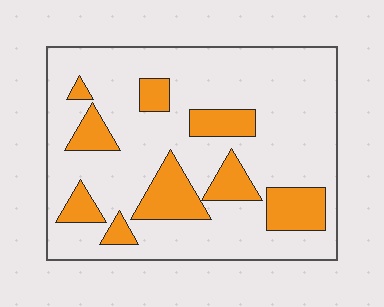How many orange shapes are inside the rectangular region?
9.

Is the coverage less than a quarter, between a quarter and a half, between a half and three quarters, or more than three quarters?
Less than a quarter.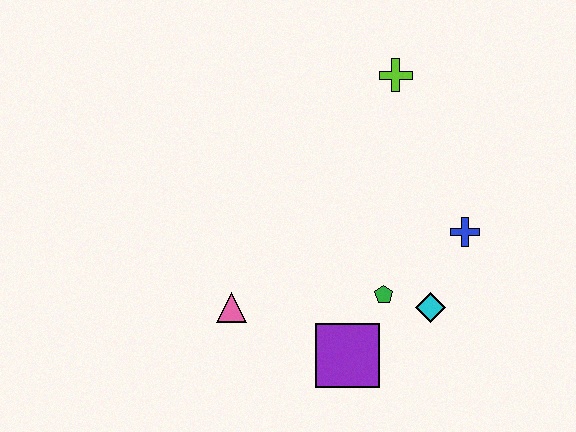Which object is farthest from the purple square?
The lime cross is farthest from the purple square.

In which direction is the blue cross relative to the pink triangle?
The blue cross is to the right of the pink triangle.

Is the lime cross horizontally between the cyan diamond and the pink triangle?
Yes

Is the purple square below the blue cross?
Yes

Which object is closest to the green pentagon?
The cyan diamond is closest to the green pentagon.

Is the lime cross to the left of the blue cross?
Yes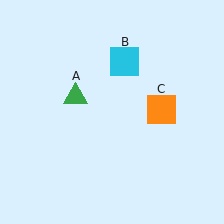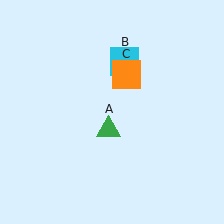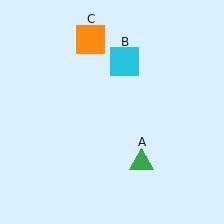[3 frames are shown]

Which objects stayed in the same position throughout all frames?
Cyan square (object B) remained stationary.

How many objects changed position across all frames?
2 objects changed position: green triangle (object A), orange square (object C).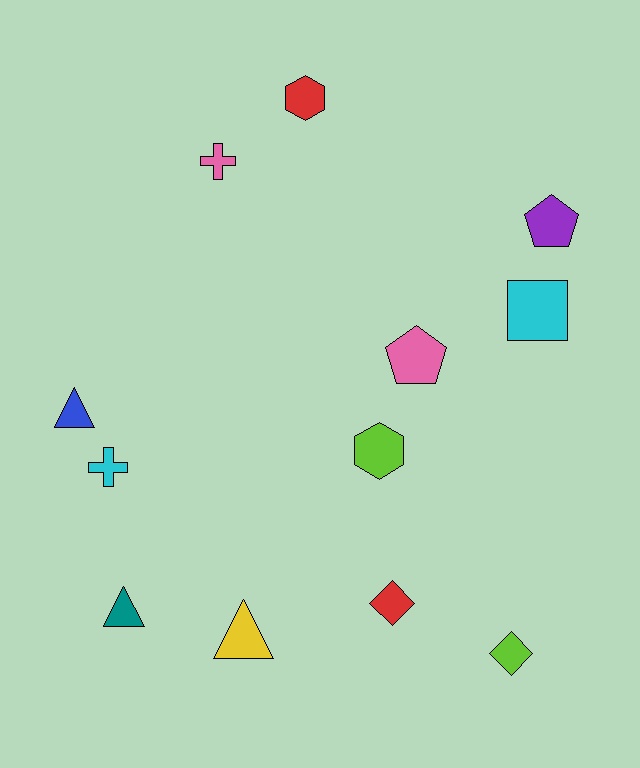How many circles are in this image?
There are no circles.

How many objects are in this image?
There are 12 objects.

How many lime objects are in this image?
There are 2 lime objects.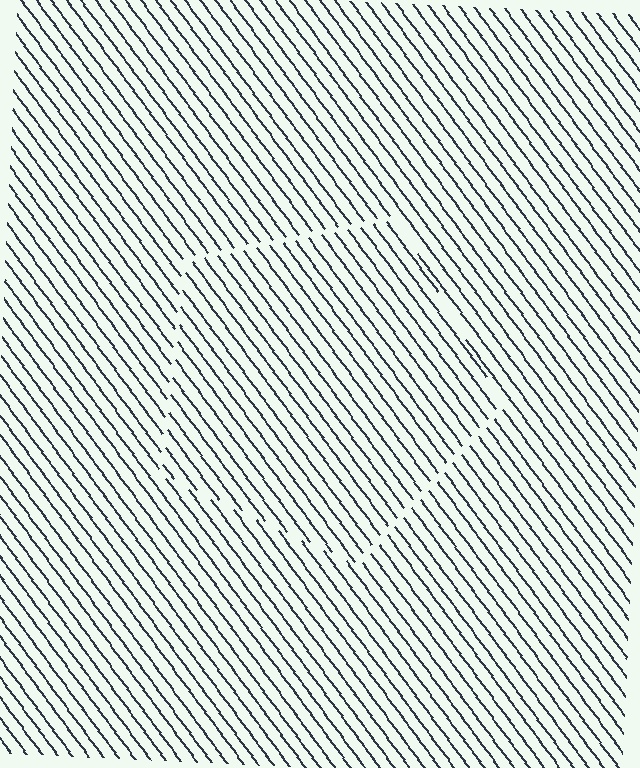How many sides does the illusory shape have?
5 sides — the line-ends trace a pentagon.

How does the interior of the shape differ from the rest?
The interior of the shape contains the same grating, shifted by half a period — the contour is defined by the phase discontinuity where line-ends from the inner and outer gratings abut.